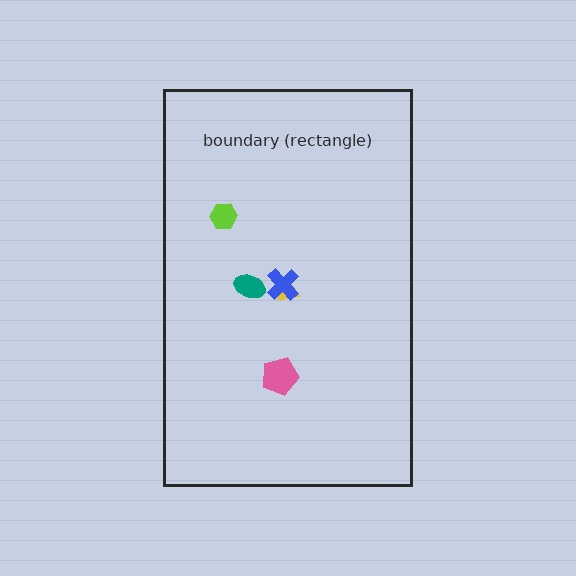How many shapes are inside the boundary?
5 inside, 0 outside.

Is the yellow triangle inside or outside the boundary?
Inside.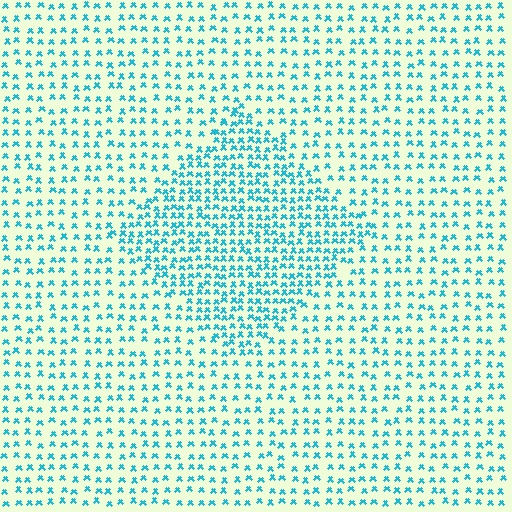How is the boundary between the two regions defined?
The boundary is defined by a change in element density (approximately 1.9x ratio). All elements are the same color, size, and shape.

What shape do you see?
I see a diamond.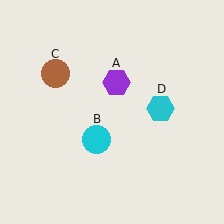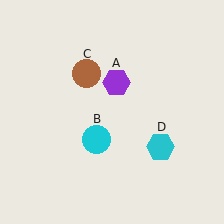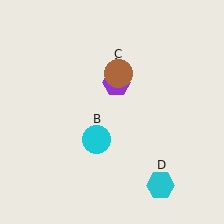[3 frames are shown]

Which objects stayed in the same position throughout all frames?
Purple hexagon (object A) and cyan circle (object B) remained stationary.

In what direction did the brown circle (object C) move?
The brown circle (object C) moved right.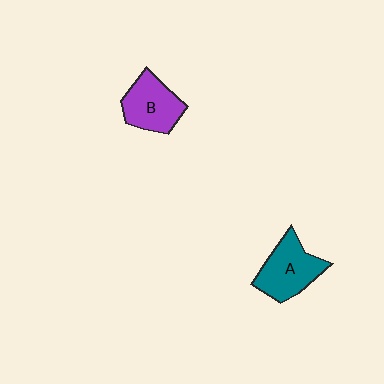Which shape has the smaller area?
Shape B (purple).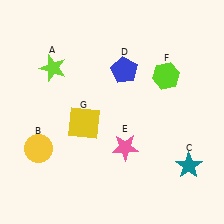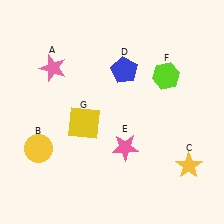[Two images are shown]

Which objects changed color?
A changed from lime to pink. C changed from teal to yellow.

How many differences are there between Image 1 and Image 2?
There are 2 differences between the two images.